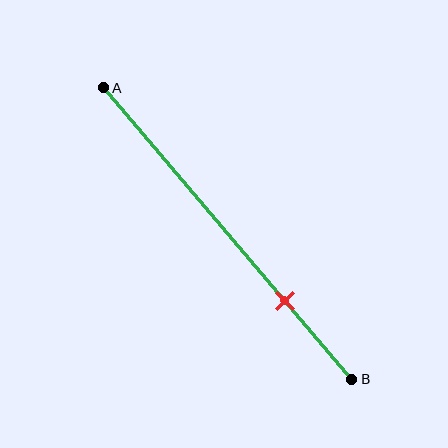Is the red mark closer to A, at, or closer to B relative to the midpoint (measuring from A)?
The red mark is closer to point B than the midpoint of segment AB.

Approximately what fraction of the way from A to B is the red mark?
The red mark is approximately 75% of the way from A to B.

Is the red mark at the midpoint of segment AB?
No, the mark is at about 75% from A, not at the 50% midpoint.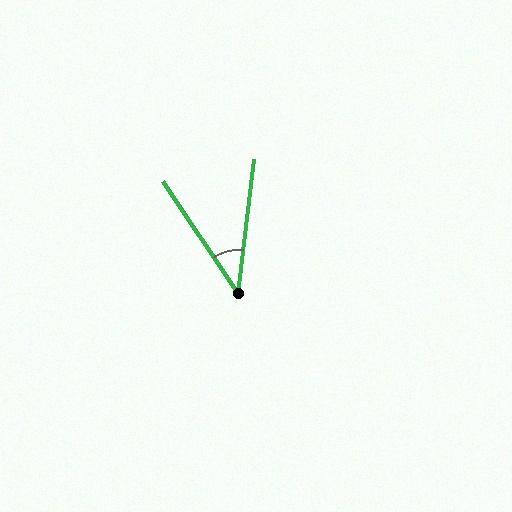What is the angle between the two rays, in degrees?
Approximately 41 degrees.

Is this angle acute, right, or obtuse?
It is acute.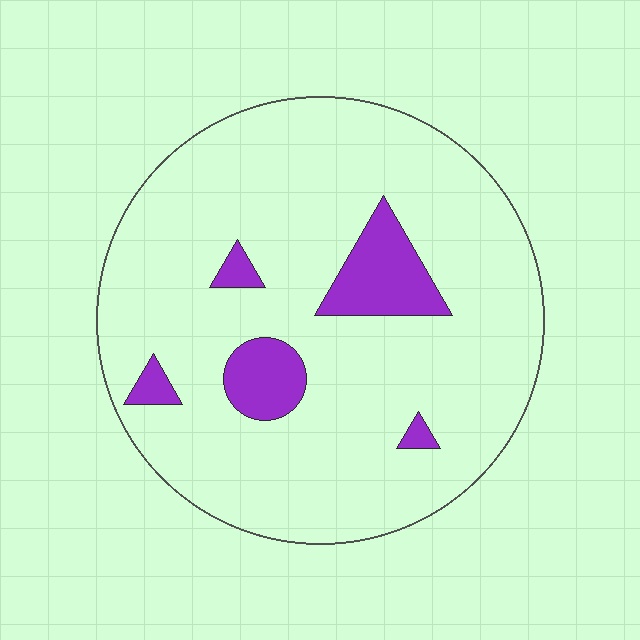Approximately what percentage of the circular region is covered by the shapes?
Approximately 10%.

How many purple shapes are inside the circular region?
5.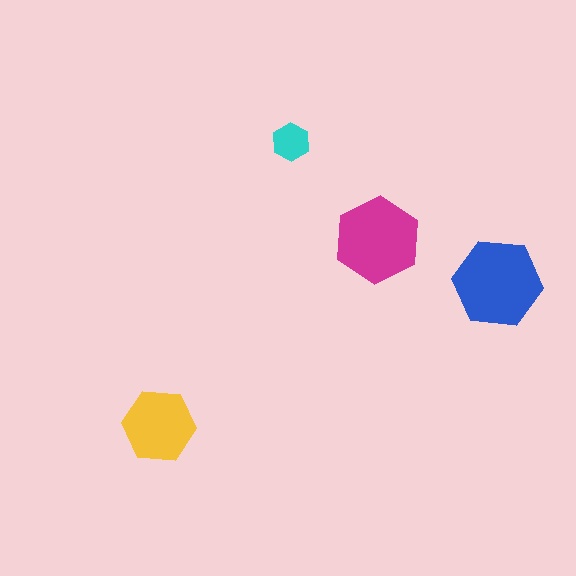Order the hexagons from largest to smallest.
the blue one, the magenta one, the yellow one, the cyan one.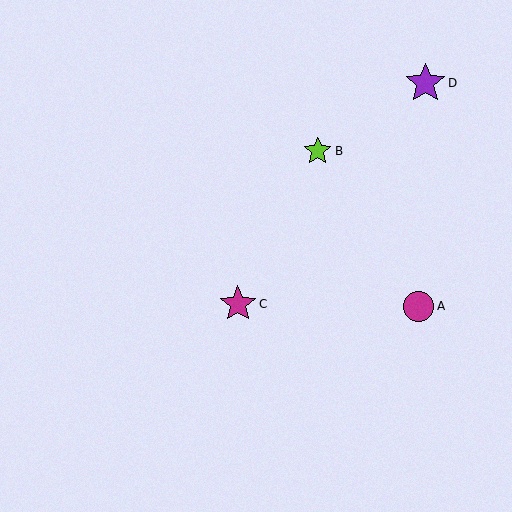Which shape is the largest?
The purple star (labeled D) is the largest.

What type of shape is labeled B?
Shape B is a lime star.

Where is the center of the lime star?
The center of the lime star is at (318, 151).